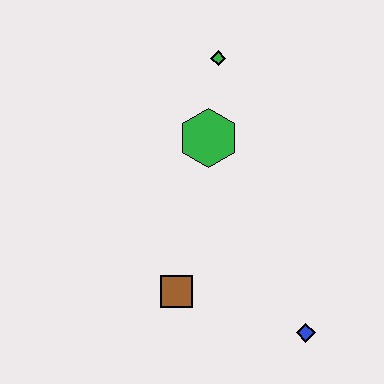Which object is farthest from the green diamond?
The blue diamond is farthest from the green diamond.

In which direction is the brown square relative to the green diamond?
The brown square is below the green diamond.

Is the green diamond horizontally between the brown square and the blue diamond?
Yes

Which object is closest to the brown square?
The blue diamond is closest to the brown square.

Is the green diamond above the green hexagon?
Yes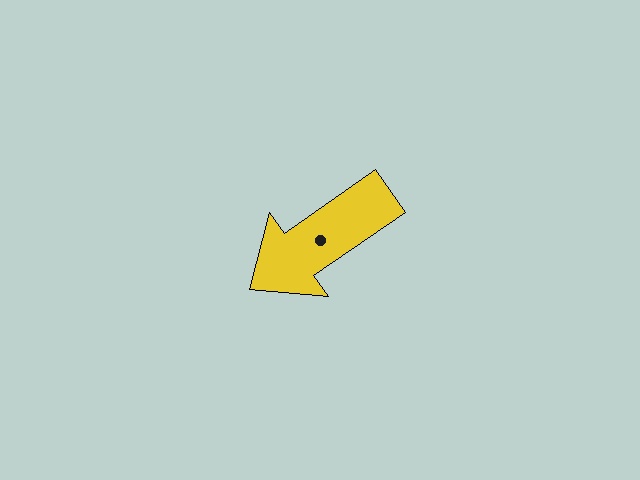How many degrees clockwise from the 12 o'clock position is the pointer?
Approximately 235 degrees.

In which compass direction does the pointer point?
Southwest.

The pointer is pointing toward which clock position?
Roughly 8 o'clock.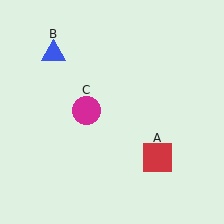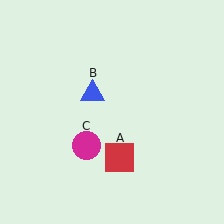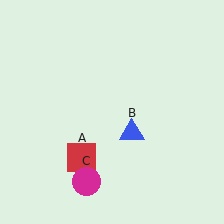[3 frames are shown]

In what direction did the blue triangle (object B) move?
The blue triangle (object B) moved down and to the right.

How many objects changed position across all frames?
3 objects changed position: red square (object A), blue triangle (object B), magenta circle (object C).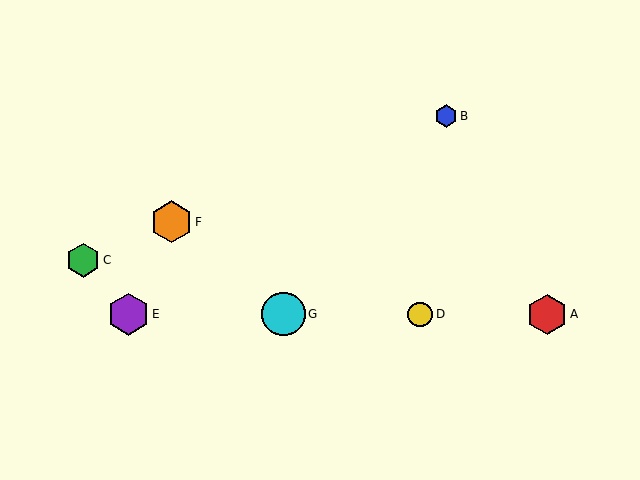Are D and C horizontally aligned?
No, D is at y≈314 and C is at y≈260.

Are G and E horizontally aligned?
Yes, both are at y≈314.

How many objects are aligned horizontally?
4 objects (A, D, E, G) are aligned horizontally.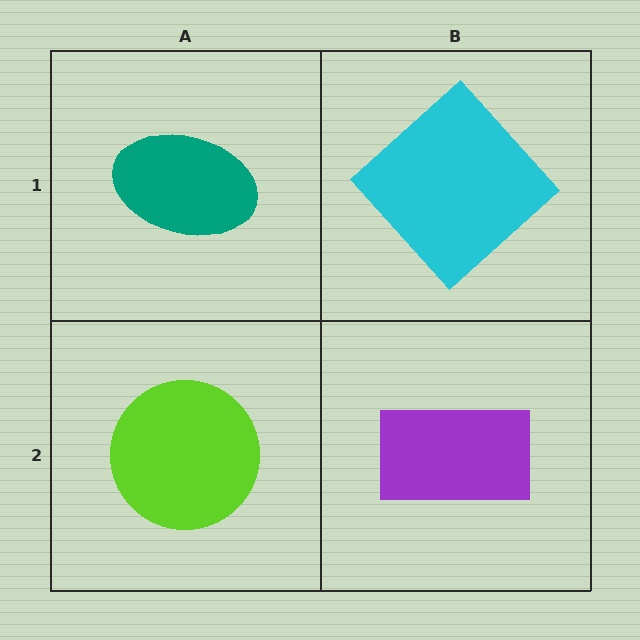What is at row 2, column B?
A purple rectangle.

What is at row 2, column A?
A lime circle.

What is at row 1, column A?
A teal ellipse.